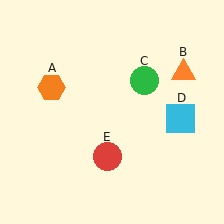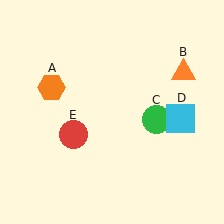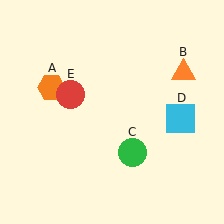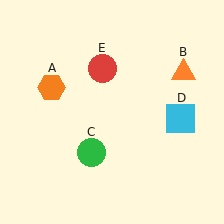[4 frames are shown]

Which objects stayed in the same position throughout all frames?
Orange hexagon (object A) and orange triangle (object B) and cyan square (object D) remained stationary.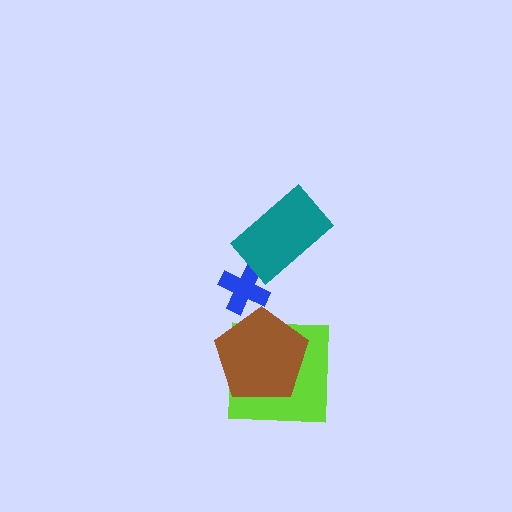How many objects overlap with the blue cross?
0 objects overlap with the blue cross.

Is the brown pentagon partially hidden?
No, no other shape covers it.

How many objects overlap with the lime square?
1 object overlaps with the lime square.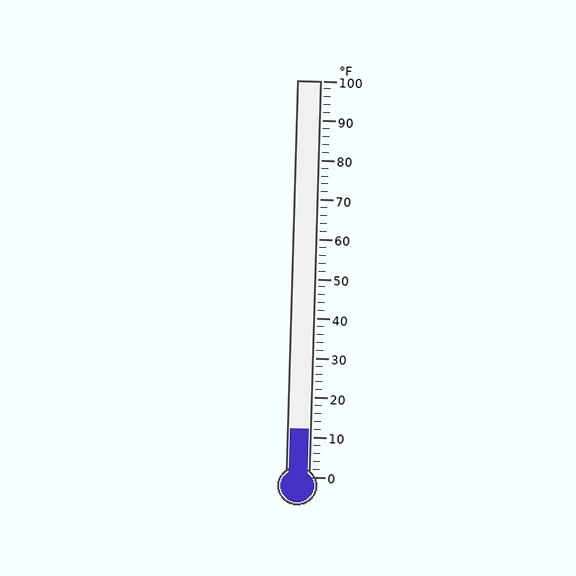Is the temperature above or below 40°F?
The temperature is below 40°F.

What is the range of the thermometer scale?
The thermometer scale ranges from 0°F to 100°F.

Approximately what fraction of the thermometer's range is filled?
The thermometer is filled to approximately 10% of its range.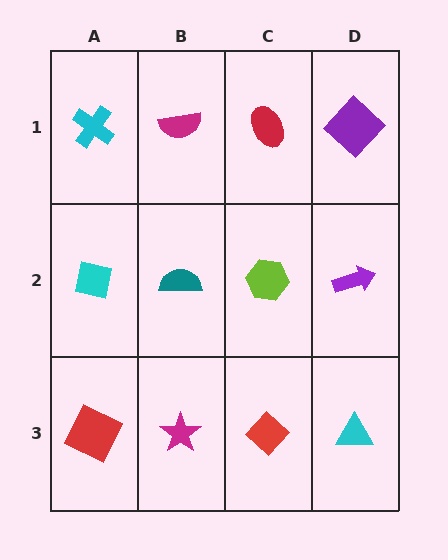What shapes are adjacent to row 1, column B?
A teal semicircle (row 2, column B), a cyan cross (row 1, column A), a red ellipse (row 1, column C).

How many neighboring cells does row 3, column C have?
3.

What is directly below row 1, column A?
A cyan square.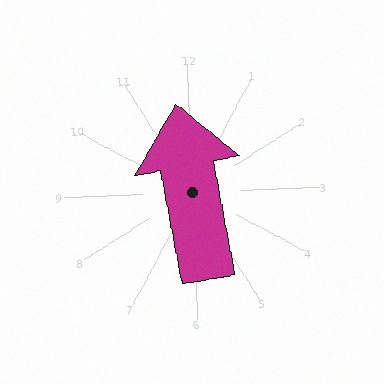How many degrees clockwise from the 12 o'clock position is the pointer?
Approximately 352 degrees.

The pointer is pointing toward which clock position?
Roughly 12 o'clock.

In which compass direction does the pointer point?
North.